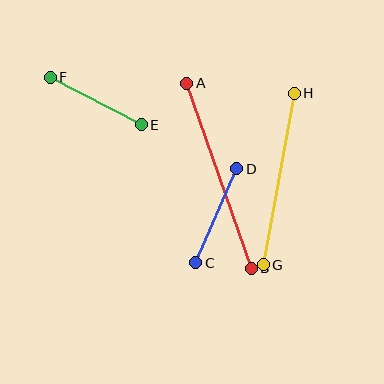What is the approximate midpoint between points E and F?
The midpoint is at approximately (96, 101) pixels.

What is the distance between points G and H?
The distance is approximately 174 pixels.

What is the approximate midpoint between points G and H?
The midpoint is at approximately (279, 179) pixels.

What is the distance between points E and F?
The distance is approximately 103 pixels.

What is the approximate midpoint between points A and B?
The midpoint is at approximately (219, 176) pixels.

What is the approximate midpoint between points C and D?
The midpoint is at approximately (216, 216) pixels.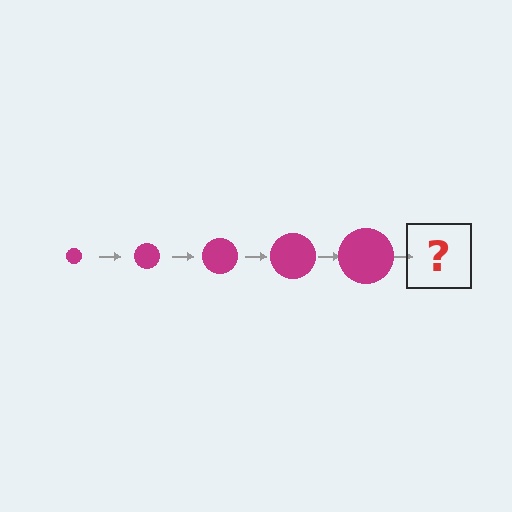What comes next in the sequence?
The next element should be a magenta circle, larger than the previous one.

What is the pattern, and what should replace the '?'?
The pattern is that the circle gets progressively larger each step. The '?' should be a magenta circle, larger than the previous one.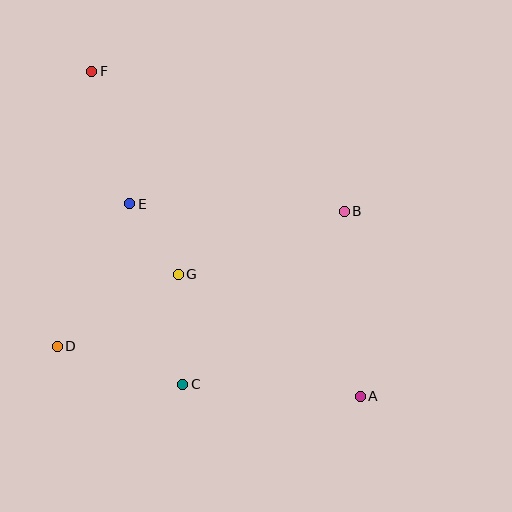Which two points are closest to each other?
Points E and G are closest to each other.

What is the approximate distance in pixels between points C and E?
The distance between C and E is approximately 188 pixels.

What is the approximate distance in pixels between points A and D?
The distance between A and D is approximately 307 pixels.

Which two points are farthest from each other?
Points A and F are farthest from each other.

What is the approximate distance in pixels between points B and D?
The distance between B and D is approximately 317 pixels.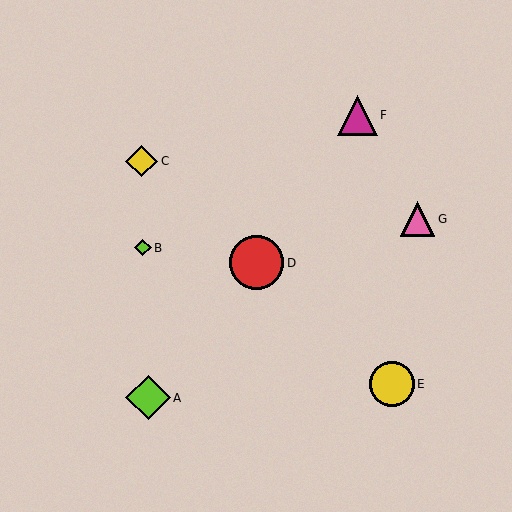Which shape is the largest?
The red circle (labeled D) is the largest.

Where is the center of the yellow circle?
The center of the yellow circle is at (392, 384).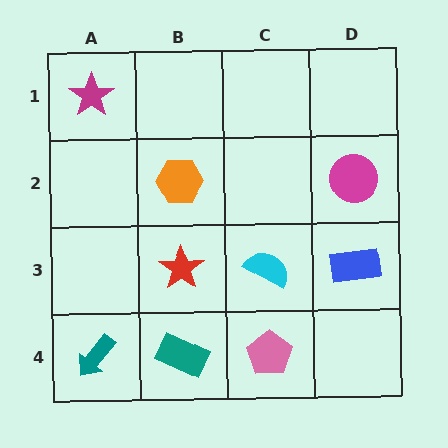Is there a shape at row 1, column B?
No, that cell is empty.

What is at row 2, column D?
A magenta circle.